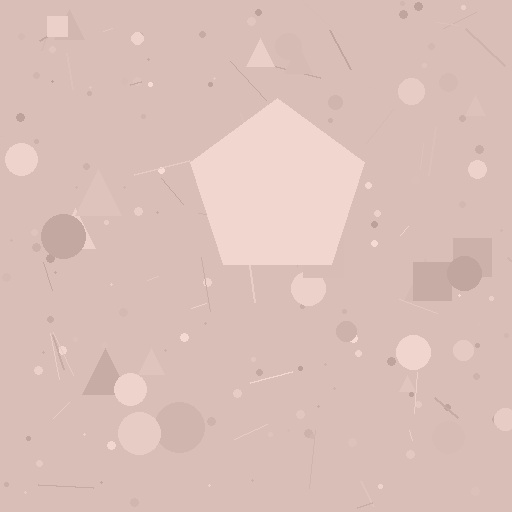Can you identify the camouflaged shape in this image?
The camouflaged shape is a pentagon.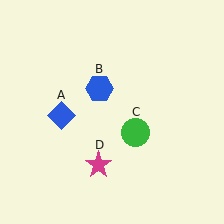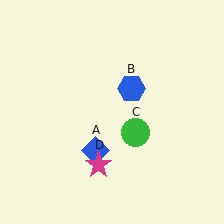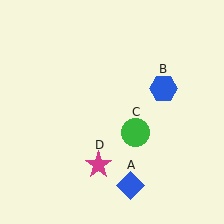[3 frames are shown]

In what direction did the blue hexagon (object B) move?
The blue hexagon (object B) moved right.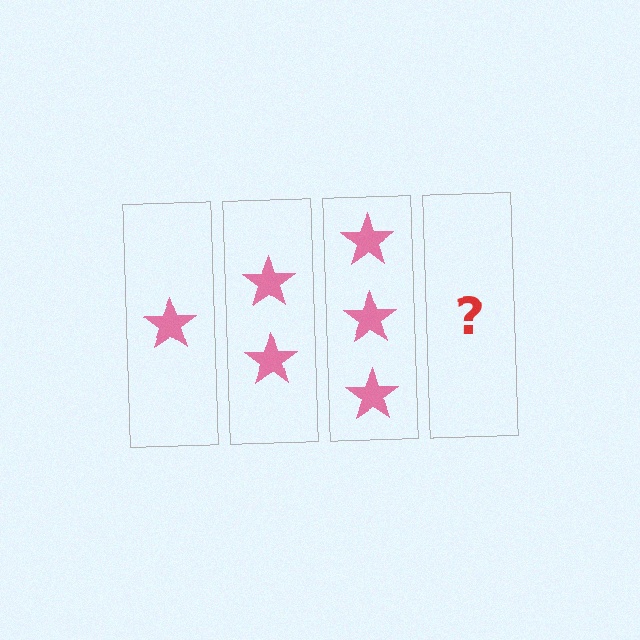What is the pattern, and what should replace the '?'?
The pattern is that each step adds one more star. The '?' should be 4 stars.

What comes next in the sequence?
The next element should be 4 stars.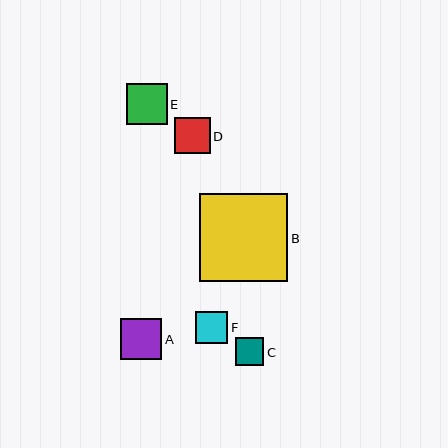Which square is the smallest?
Square C is the smallest with a size of approximately 28 pixels.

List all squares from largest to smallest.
From largest to smallest: B, A, E, D, F, C.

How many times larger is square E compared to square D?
Square E is approximately 1.2 times the size of square D.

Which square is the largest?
Square B is the largest with a size of approximately 88 pixels.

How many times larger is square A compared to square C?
Square A is approximately 1.5 times the size of square C.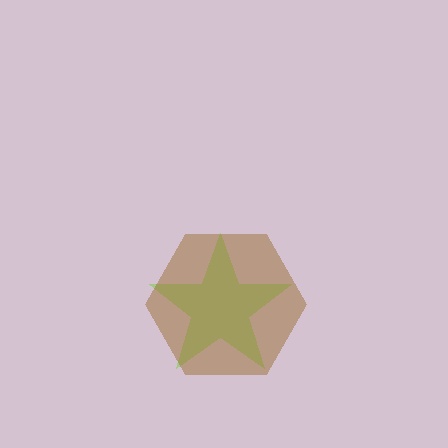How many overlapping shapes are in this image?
There are 2 overlapping shapes in the image.